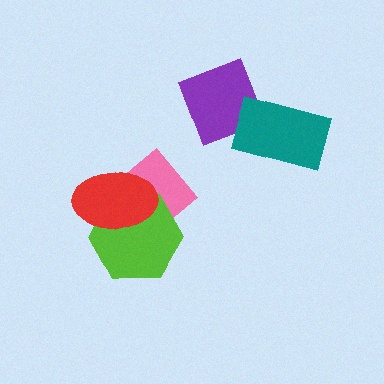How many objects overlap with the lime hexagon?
2 objects overlap with the lime hexagon.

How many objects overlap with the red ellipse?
2 objects overlap with the red ellipse.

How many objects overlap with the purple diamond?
1 object overlaps with the purple diamond.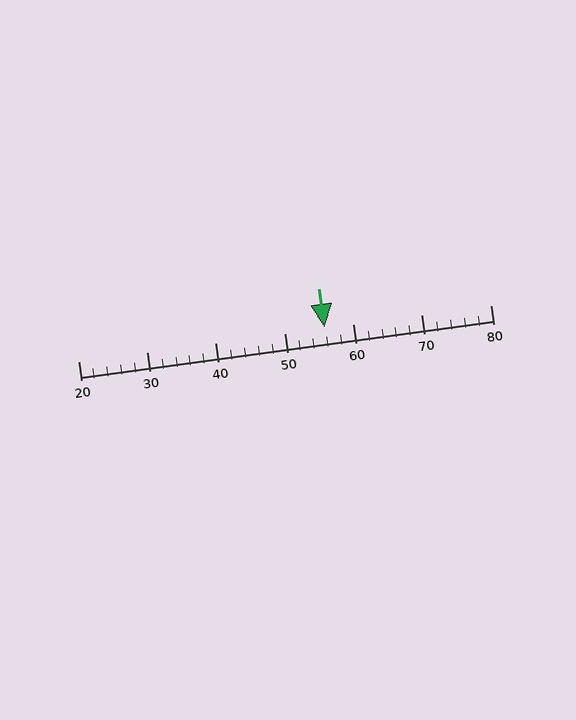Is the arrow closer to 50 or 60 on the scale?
The arrow is closer to 60.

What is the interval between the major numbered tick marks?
The major tick marks are spaced 10 units apart.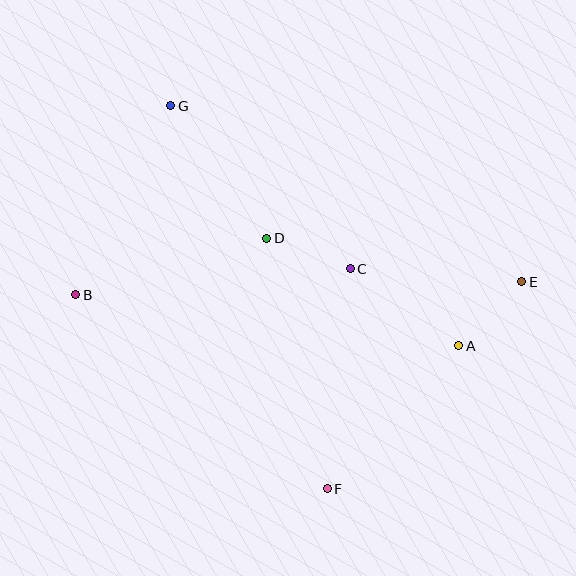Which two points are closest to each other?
Points C and D are closest to each other.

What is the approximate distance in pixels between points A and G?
The distance between A and G is approximately 375 pixels.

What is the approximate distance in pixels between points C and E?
The distance between C and E is approximately 172 pixels.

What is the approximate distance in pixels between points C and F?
The distance between C and F is approximately 221 pixels.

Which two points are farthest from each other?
Points B and E are farthest from each other.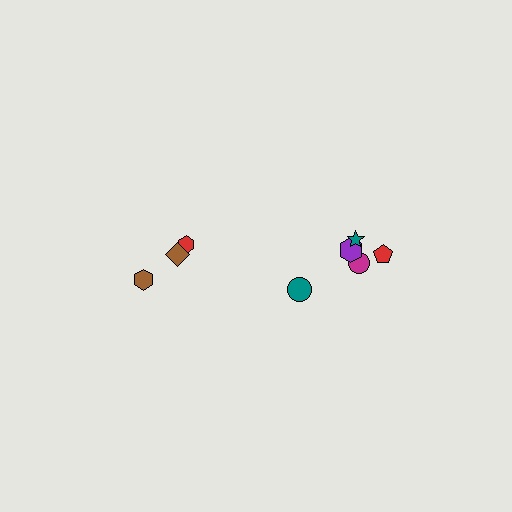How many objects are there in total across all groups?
There are 8 objects.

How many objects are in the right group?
There are 5 objects.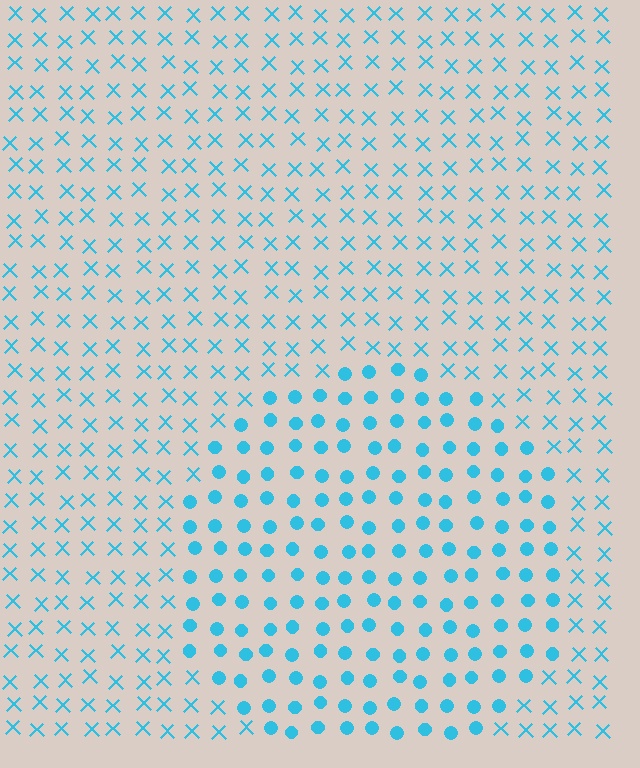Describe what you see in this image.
The image is filled with small cyan elements arranged in a uniform grid. A circle-shaped region contains circles, while the surrounding area contains X marks. The boundary is defined purely by the change in element shape.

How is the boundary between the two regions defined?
The boundary is defined by a change in element shape: circles inside vs. X marks outside. All elements share the same color and spacing.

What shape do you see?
I see a circle.